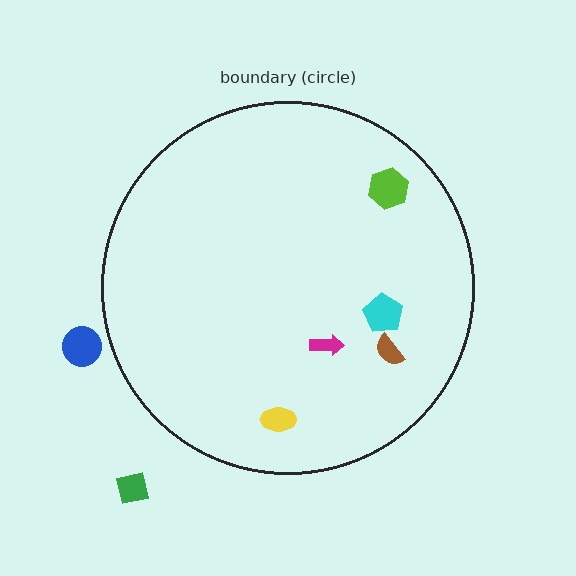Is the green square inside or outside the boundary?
Outside.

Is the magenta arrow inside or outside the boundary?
Inside.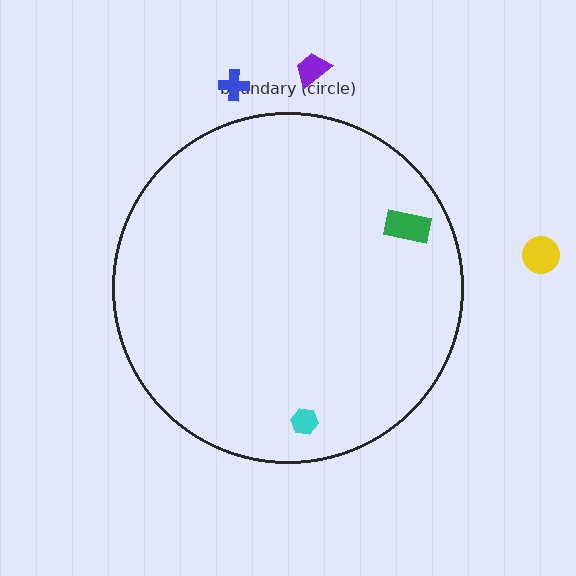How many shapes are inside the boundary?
2 inside, 3 outside.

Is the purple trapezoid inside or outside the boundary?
Outside.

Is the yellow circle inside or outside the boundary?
Outside.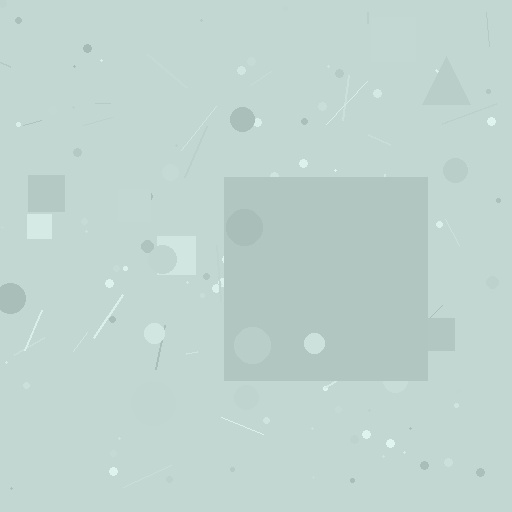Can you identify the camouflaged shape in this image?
The camouflaged shape is a square.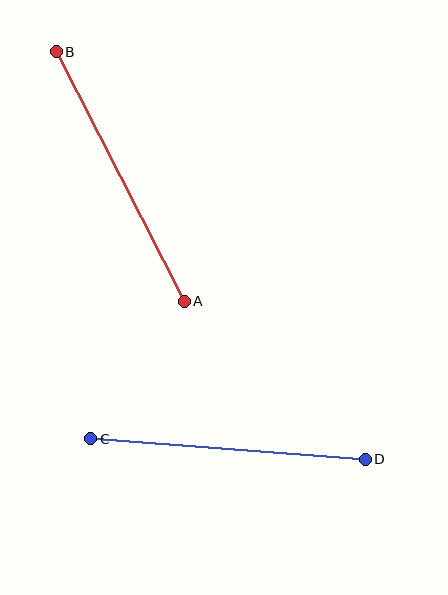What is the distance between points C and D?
The distance is approximately 275 pixels.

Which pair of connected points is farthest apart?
Points A and B are farthest apart.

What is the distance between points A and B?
The distance is approximately 281 pixels.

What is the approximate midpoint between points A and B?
The midpoint is at approximately (120, 177) pixels.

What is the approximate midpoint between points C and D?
The midpoint is at approximately (228, 449) pixels.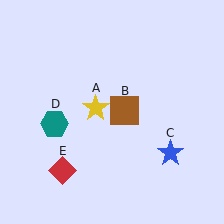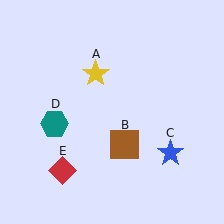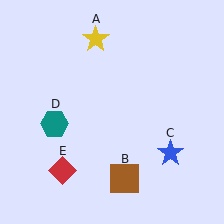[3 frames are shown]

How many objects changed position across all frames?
2 objects changed position: yellow star (object A), brown square (object B).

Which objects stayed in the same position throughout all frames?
Blue star (object C) and teal hexagon (object D) and red diamond (object E) remained stationary.